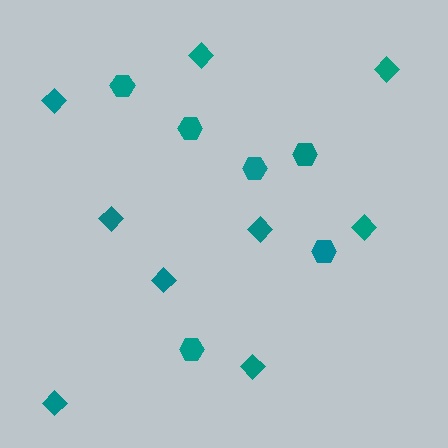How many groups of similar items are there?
There are 2 groups: one group of hexagons (6) and one group of diamonds (9).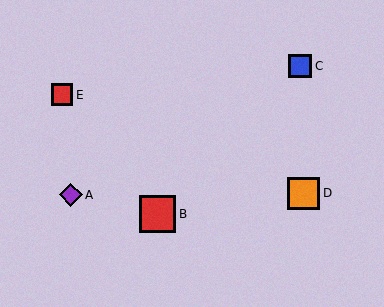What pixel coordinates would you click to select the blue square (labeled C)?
Click at (300, 66) to select the blue square C.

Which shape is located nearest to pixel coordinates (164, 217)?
The red square (labeled B) at (157, 214) is nearest to that location.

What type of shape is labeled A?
Shape A is a purple diamond.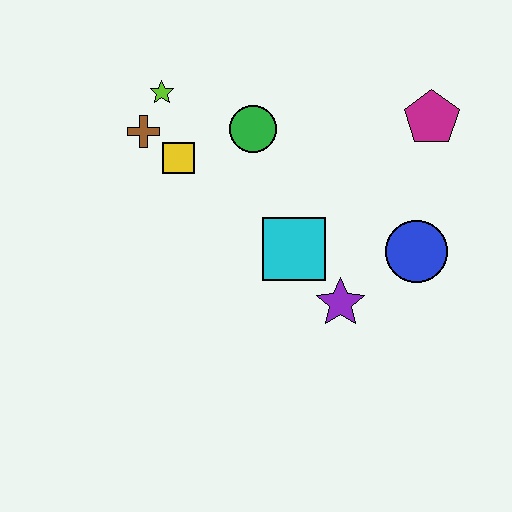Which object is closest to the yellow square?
The brown cross is closest to the yellow square.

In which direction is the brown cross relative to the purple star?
The brown cross is to the left of the purple star.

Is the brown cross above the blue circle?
Yes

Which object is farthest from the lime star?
The blue circle is farthest from the lime star.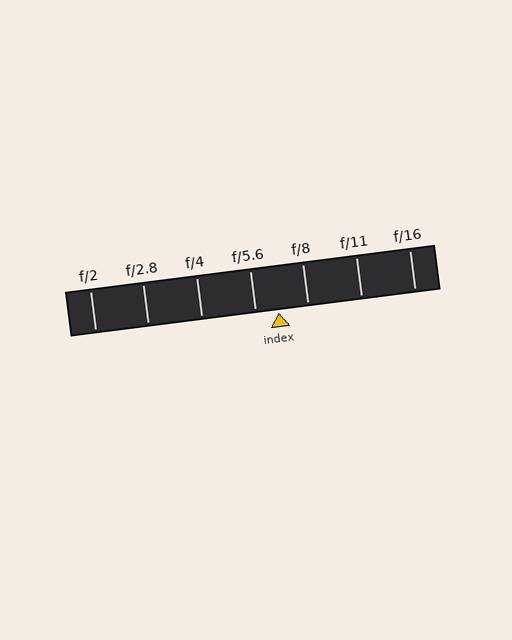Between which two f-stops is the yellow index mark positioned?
The index mark is between f/5.6 and f/8.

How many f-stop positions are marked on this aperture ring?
There are 7 f-stop positions marked.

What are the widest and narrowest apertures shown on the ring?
The widest aperture shown is f/2 and the narrowest is f/16.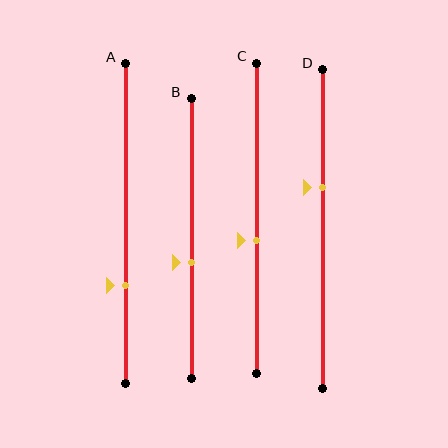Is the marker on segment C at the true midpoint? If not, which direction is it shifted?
No, the marker on segment C is shifted downward by about 7% of the segment length.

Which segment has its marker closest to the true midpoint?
Segment C has its marker closest to the true midpoint.